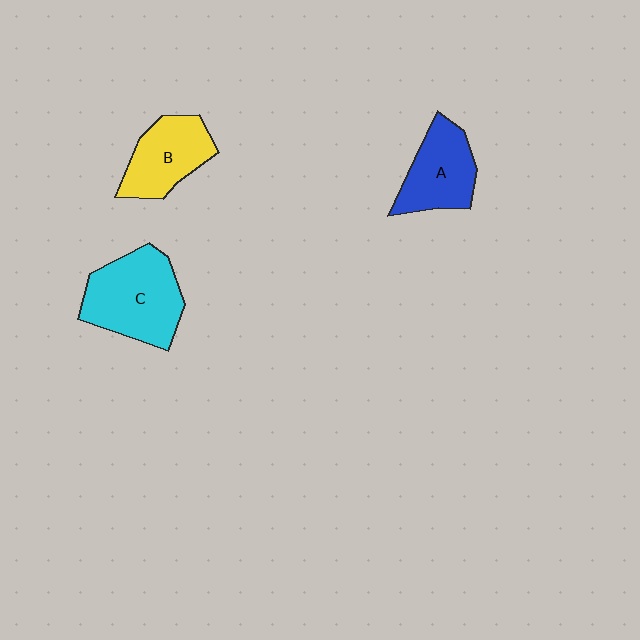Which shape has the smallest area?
Shape B (yellow).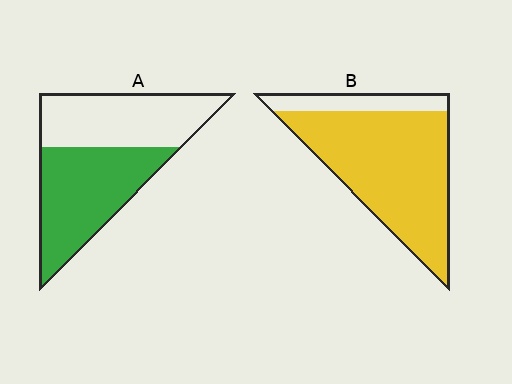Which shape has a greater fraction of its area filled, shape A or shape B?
Shape B.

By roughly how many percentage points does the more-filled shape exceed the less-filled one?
By roughly 30 percentage points (B over A).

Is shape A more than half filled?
Roughly half.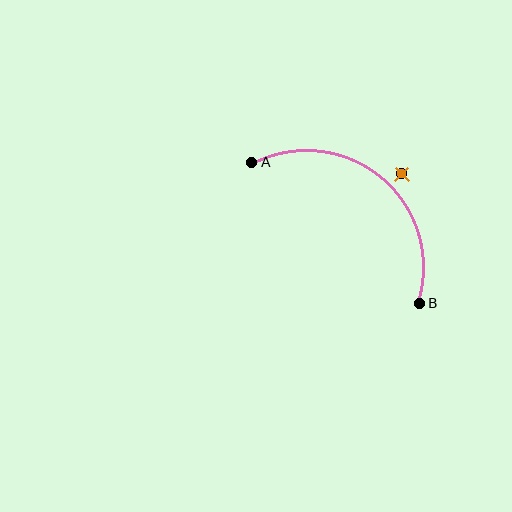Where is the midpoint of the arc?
The arc midpoint is the point on the curve farthest from the straight line joining A and B. It sits above and to the right of that line.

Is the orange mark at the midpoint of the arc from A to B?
No — the orange mark does not lie on the arc at all. It sits slightly outside the curve.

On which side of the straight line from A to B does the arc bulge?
The arc bulges above and to the right of the straight line connecting A and B.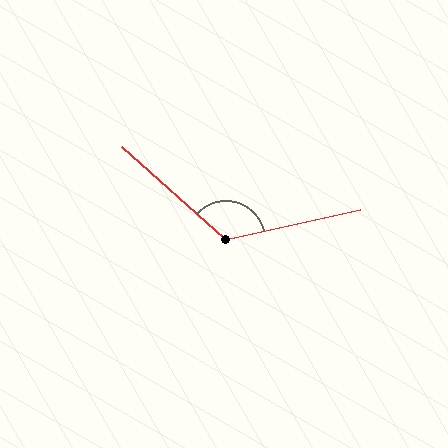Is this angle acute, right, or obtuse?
It is obtuse.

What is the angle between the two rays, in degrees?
Approximately 126 degrees.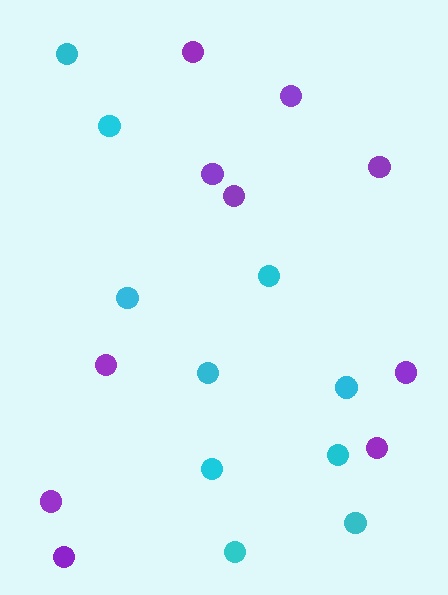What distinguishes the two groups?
There are 2 groups: one group of cyan circles (10) and one group of purple circles (10).